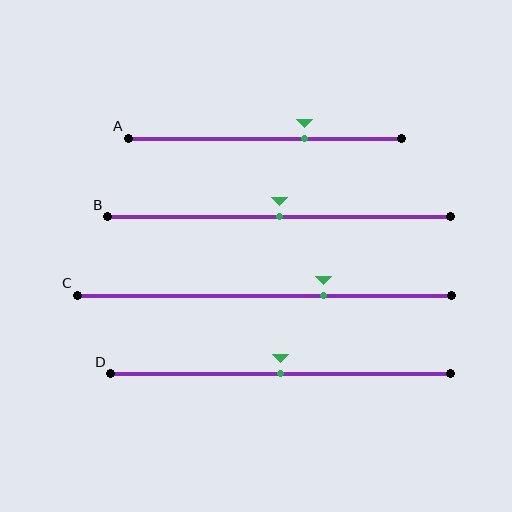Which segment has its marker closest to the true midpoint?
Segment B has its marker closest to the true midpoint.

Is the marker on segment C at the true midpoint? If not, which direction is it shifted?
No, the marker on segment C is shifted to the right by about 16% of the segment length.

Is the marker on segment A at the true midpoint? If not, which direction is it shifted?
No, the marker on segment A is shifted to the right by about 14% of the segment length.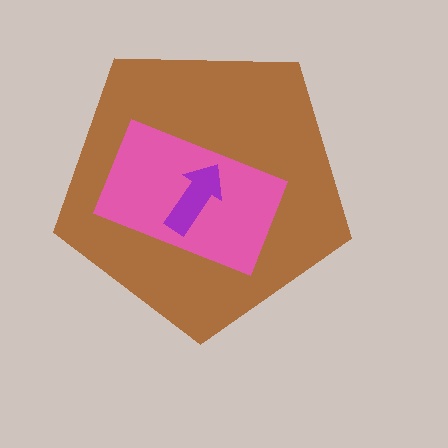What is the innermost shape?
The purple arrow.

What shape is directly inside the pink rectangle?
The purple arrow.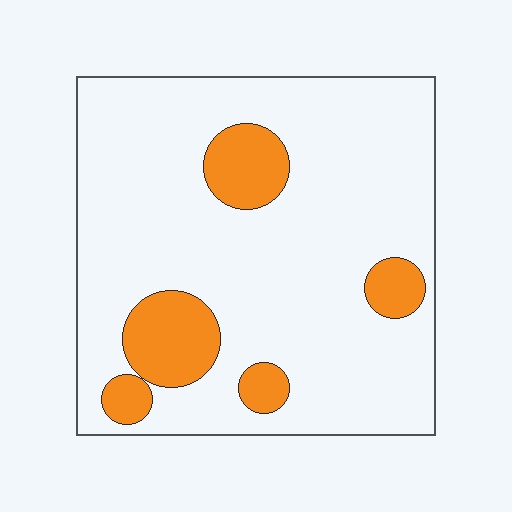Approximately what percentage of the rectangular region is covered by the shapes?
Approximately 15%.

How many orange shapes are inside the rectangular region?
5.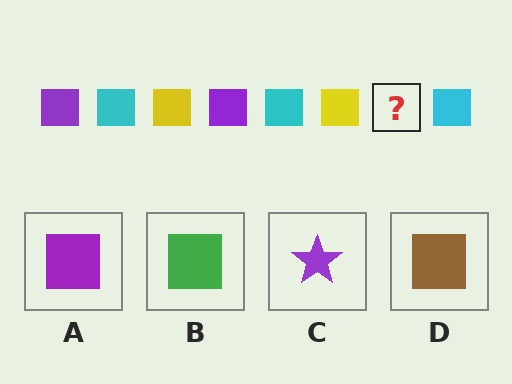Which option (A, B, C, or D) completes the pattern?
A.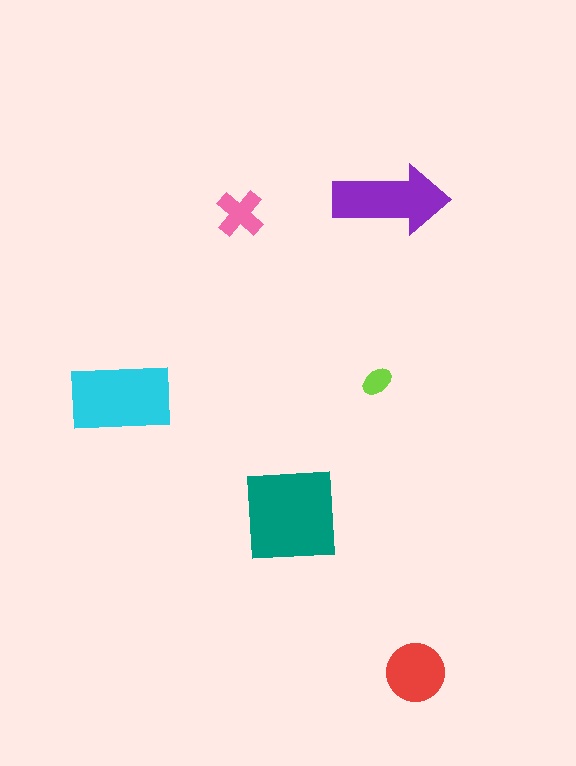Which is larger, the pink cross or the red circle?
The red circle.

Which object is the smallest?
The lime ellipse.